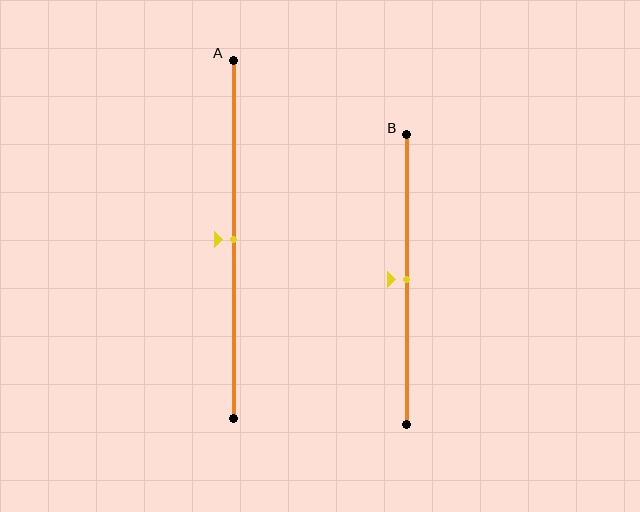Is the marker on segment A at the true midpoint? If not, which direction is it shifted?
Yes, the marker on segment A is at the true midpoint.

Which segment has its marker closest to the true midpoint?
Segment A has its marker closest to the true midpoint.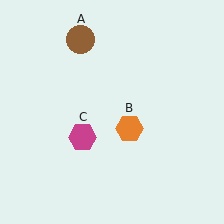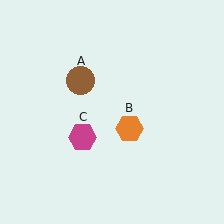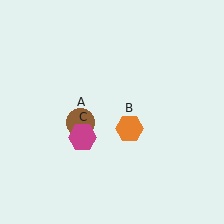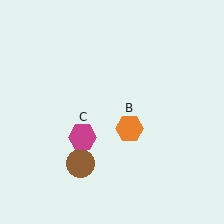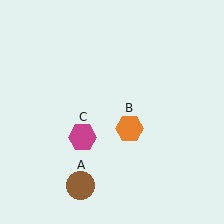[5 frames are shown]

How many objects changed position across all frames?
1 object changed position: brown circle (object A).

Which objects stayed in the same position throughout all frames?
Orange hexagon (object B) and magenta hexagon (object C) remained stationary.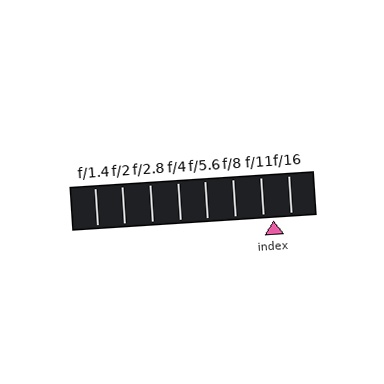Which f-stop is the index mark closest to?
The index mark is closest to f/11.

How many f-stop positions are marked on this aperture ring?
There are 8 f-stop positions marked.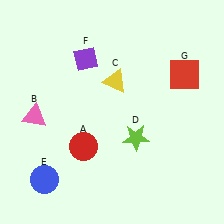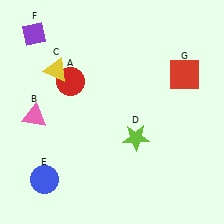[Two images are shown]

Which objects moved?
The objects that moved are: the red circle (A), the yellow triangle (C), the purple diamond (F).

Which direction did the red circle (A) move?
The red circle (A) moved up.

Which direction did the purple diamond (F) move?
The purple diamond (F) moved left.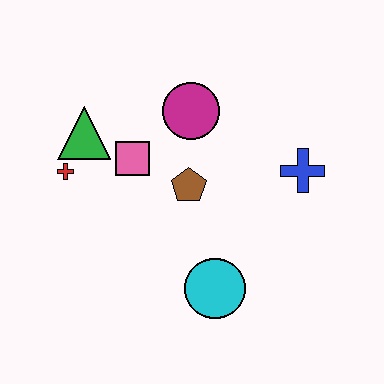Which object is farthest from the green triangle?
The blue cross is farthest from the green triangle.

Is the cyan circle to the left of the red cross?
No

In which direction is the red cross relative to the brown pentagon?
The red cross is to the left of the brown pentagon.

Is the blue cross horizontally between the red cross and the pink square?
No